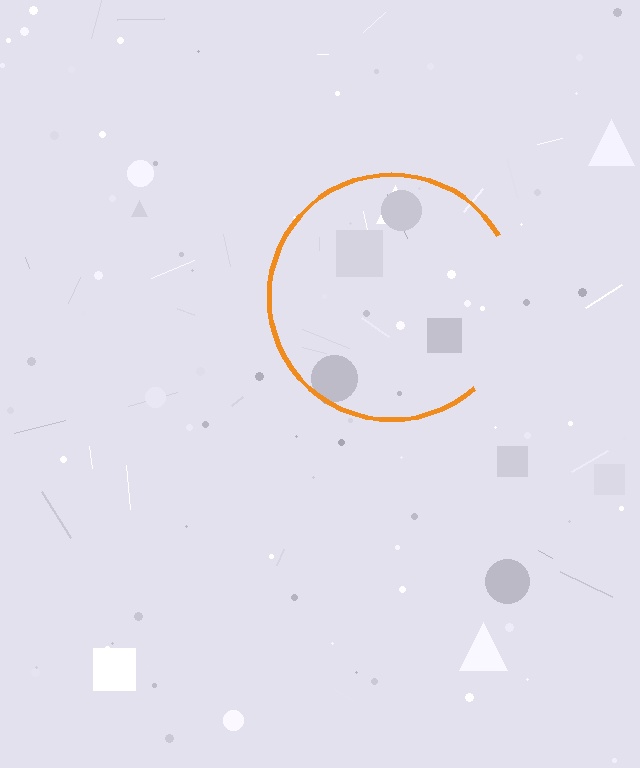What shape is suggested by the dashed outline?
The dashed outline suggests a circle.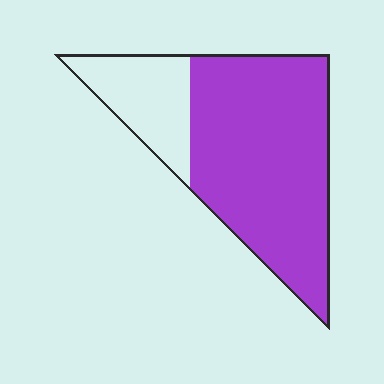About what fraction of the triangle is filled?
About three quarters (3/4).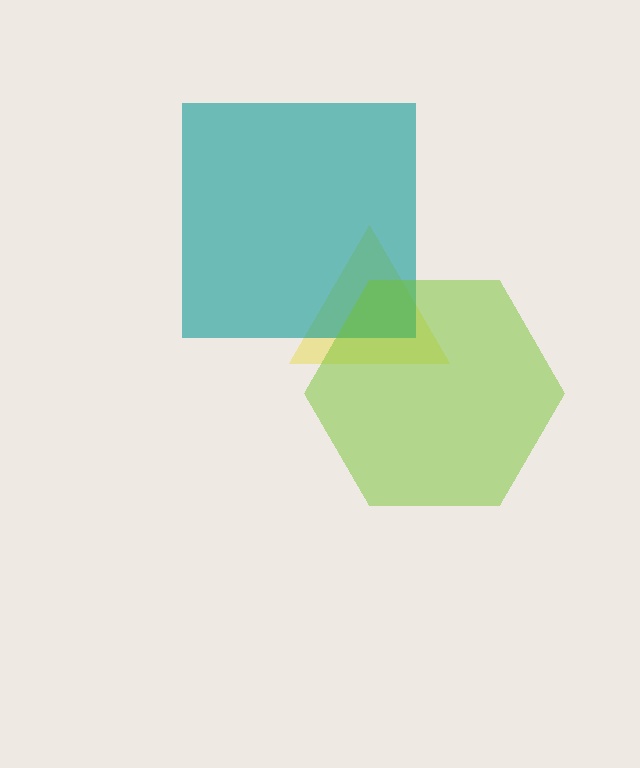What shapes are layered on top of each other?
The layered shapes are: a yellow triangle, a teal square, a lime hexagon.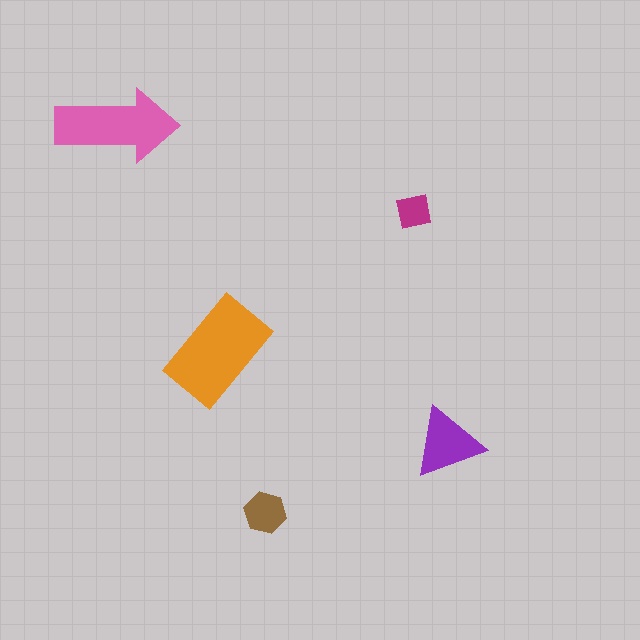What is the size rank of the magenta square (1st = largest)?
5th.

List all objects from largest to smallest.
The orange rectangle, the pink arrow, the purple triangle, the brown hexagon, the magenta square.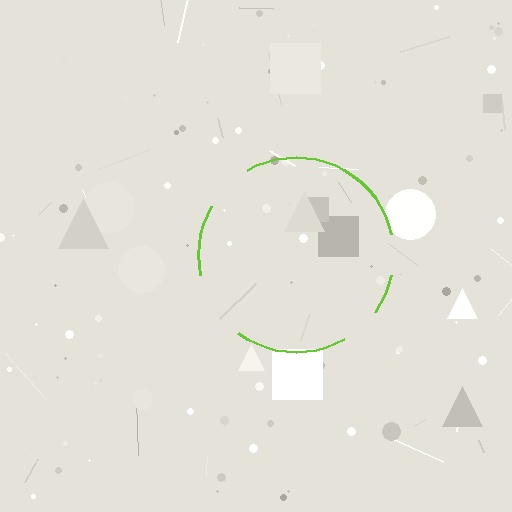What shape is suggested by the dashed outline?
The dashed outline suggests a circle.